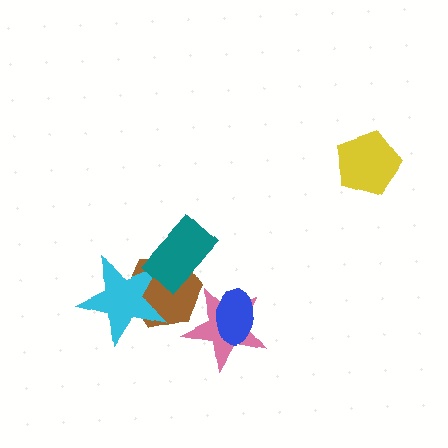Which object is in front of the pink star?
The blue ellipse is in front of the pink star.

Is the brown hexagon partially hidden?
Yes, it is partially covered by another shape.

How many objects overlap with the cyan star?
2 objects overlap with the cyan star.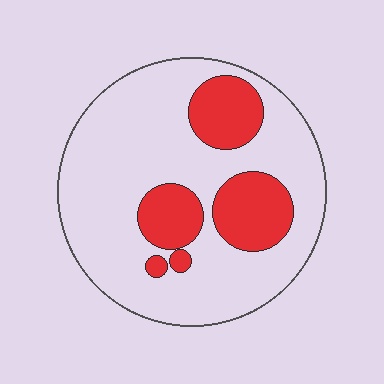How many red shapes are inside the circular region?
5.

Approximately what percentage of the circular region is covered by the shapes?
Approximately 25%.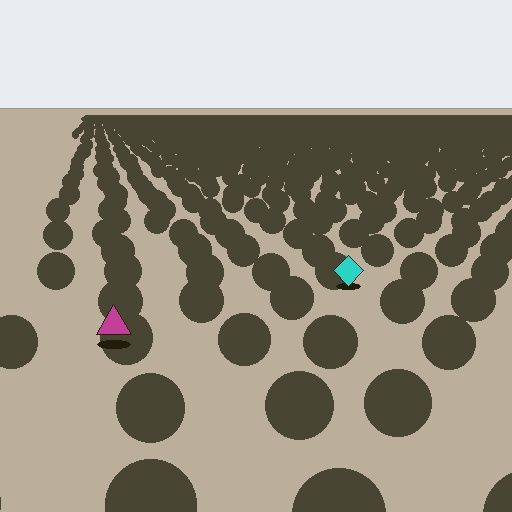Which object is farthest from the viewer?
The cyan diamond is farthest from the viewer. It appears smaller and the ground texture around it is denser.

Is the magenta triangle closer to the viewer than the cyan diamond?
Yes. The magenta triangle is closer — you can tell from the texture gradient: the ground texture is coarser near it.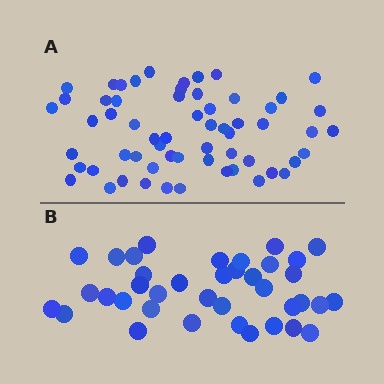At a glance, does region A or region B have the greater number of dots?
Region A (the top region) has more dots.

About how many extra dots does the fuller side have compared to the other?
Region A has approximately 20 more dots than region B.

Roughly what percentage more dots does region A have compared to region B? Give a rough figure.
About 60% more.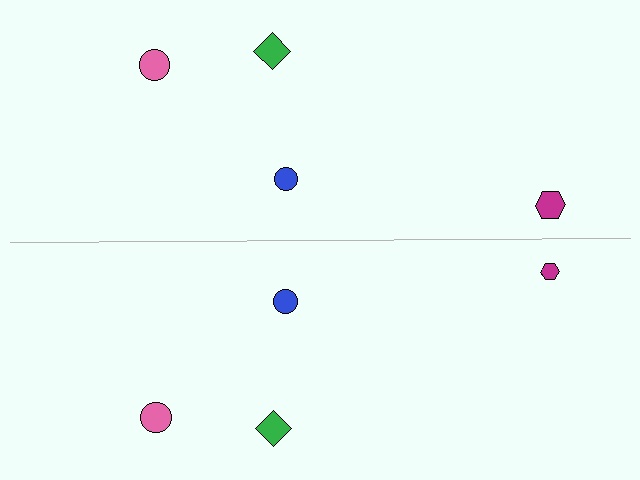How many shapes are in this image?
There are 8 shapes in this image.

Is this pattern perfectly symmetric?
No, the pattern is not perfectly symmetric. The magenta hexagon on the bottom side has a different size than its mirror counterpart.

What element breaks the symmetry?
The magenta hexagon on the bottom side has a different size than its mirror counterpart.